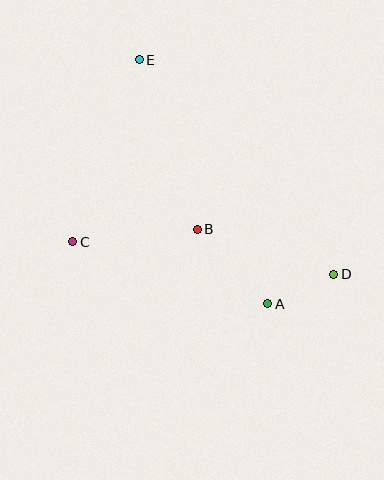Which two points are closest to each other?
Points A and D are closest to each other.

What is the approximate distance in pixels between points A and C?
The distance between A and C is approximately 205 pixels.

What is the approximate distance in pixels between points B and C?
The distance between B and C is approximately 125 pixels.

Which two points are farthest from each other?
Points D and E are farthest from each other.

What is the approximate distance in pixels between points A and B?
The distance between A and B is approximately 102 pixels.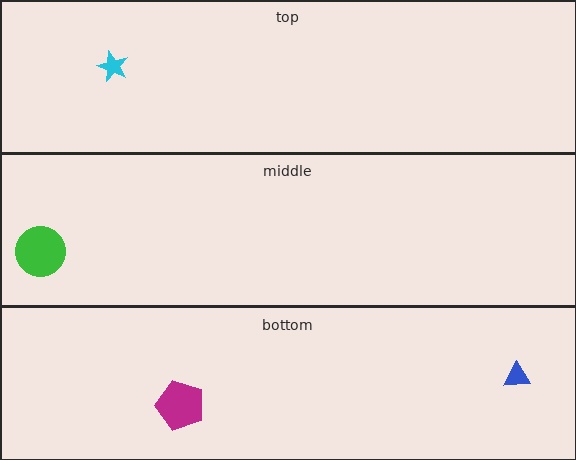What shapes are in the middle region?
The green circle.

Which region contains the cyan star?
The top region.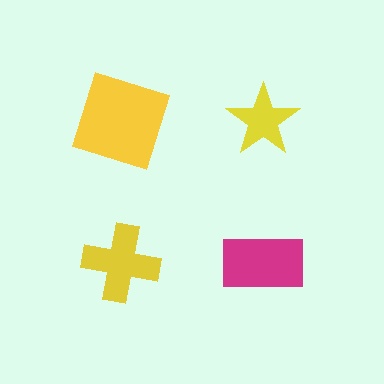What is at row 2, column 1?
A yellow cross.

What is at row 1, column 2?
A yellow star.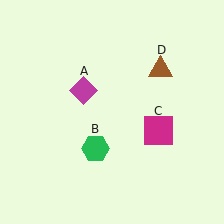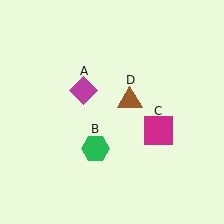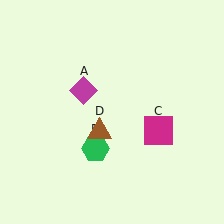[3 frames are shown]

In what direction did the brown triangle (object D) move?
The brown triangle (object D) moved down and to the left.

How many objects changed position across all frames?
1 object changed position: brown triangle (object D).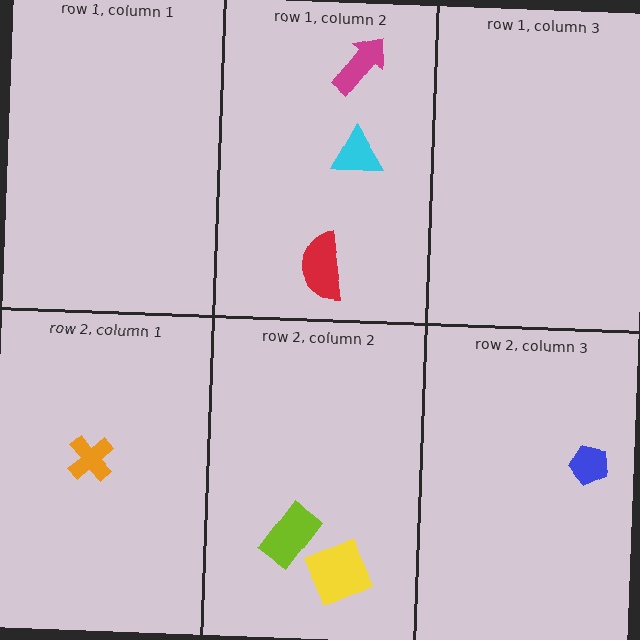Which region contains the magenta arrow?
The row 1, column 2 region.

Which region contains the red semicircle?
The row 1, column 2 region.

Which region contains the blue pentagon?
The row 2, column 3 region.